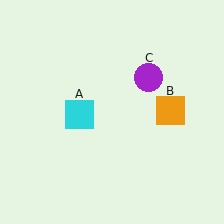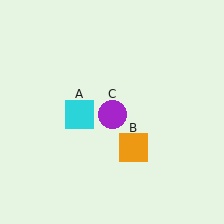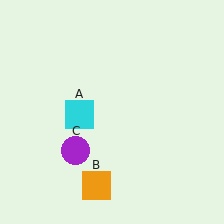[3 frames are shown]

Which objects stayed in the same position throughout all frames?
Cyan square (object A) remained stationary.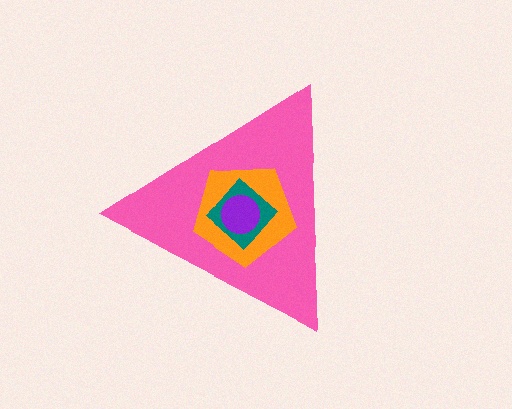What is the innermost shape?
The purple circle.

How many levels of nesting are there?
4.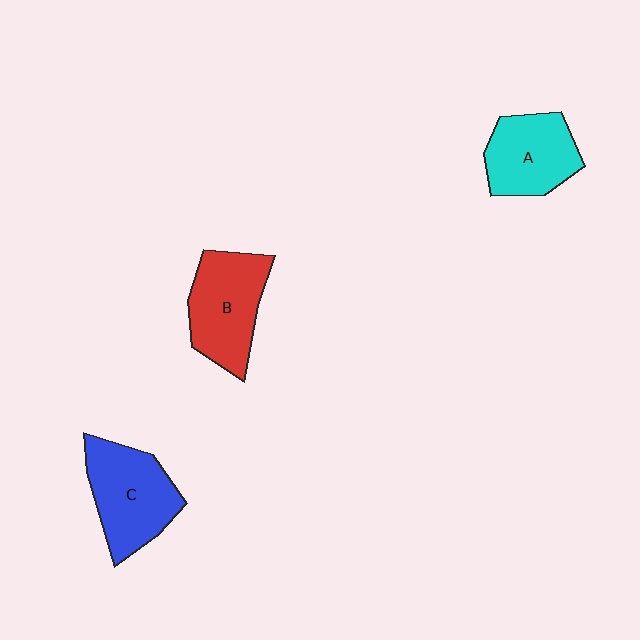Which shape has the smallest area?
Shape A (cyan).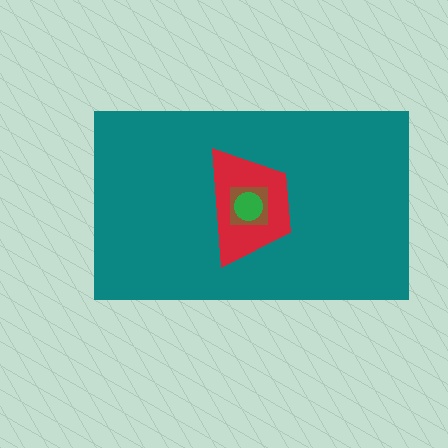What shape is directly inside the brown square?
The green circle.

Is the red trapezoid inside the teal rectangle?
Yes.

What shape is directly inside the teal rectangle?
The red trapezoid.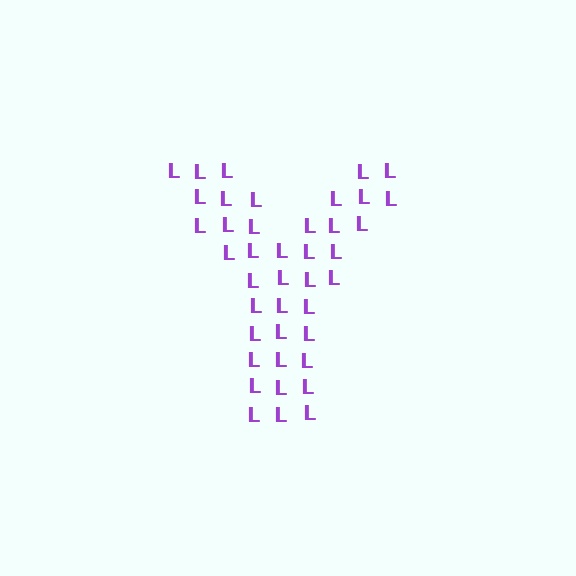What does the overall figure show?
The overall figure shows the letter Y.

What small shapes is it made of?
It is made of small letter L's.